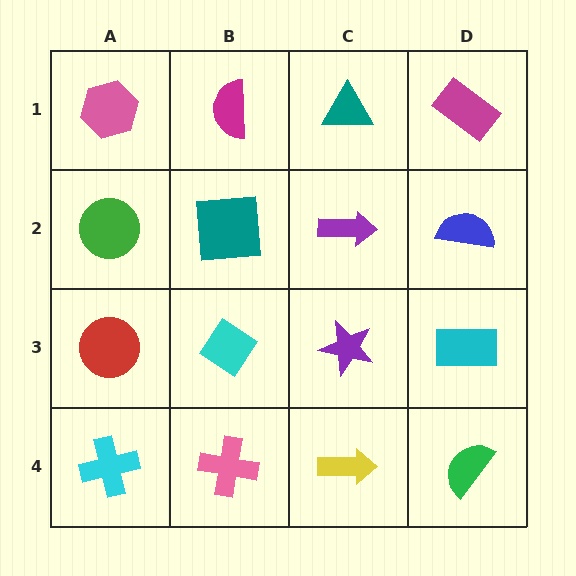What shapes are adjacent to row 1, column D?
A blue semicircle (row 2, column D), a teal triangle (row 1, column C).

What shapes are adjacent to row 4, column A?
A red circle (row 3, column A), a pink cross (row 4, column B).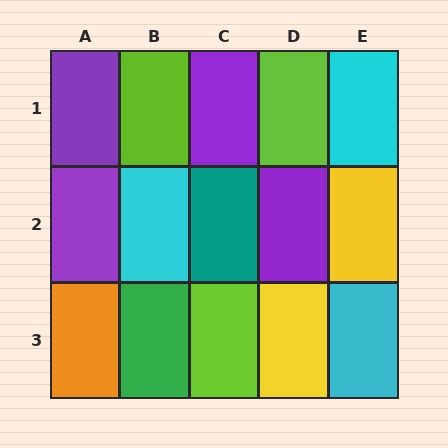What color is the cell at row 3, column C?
Lime.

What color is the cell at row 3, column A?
Orange.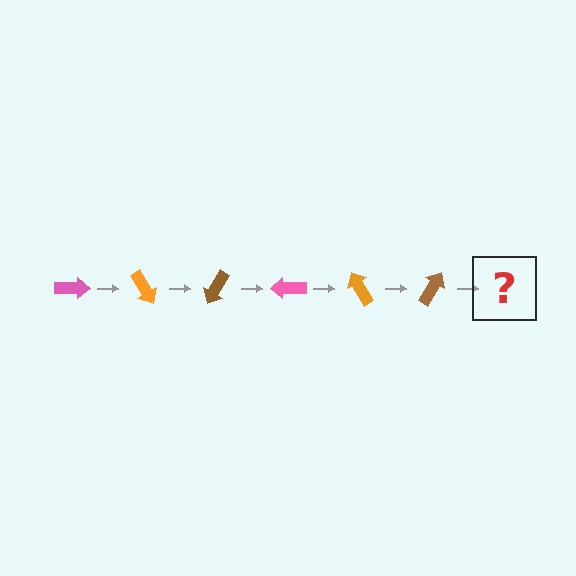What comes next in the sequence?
The next element should be a pink arrow, rotated 360 degrees from the start.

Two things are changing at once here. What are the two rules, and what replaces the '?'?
The two rules are that it rotates 60 degrees each step and the color cycles through pink, orange, and brown. The '?' should be a pink arrow, rotated 360 degrees from the start.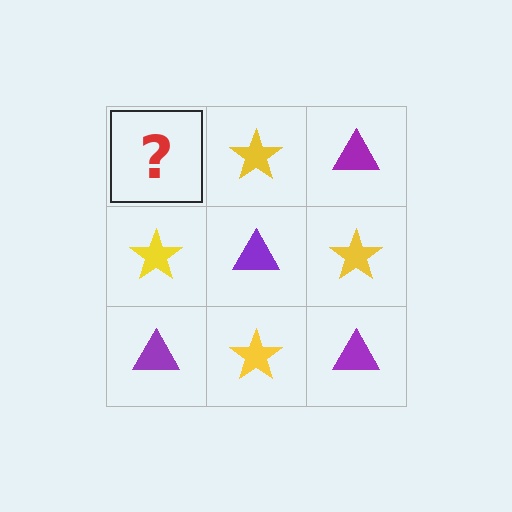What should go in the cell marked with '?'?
The missing cell should contain a purple triangle.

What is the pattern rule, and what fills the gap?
The rule is that it alternates purple triangle and yellow star in a checkerboard pattern. The gap should be filled with a purple triangle.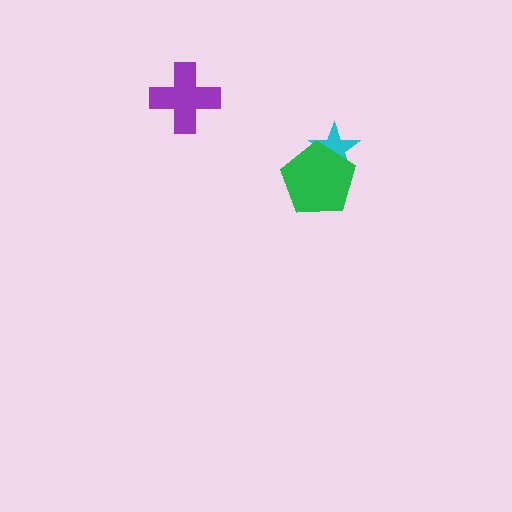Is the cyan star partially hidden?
Yes, it is partially covered by another shape.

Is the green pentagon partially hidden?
No, no other shape covers it.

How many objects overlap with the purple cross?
0 objects overlap with the purple cross.